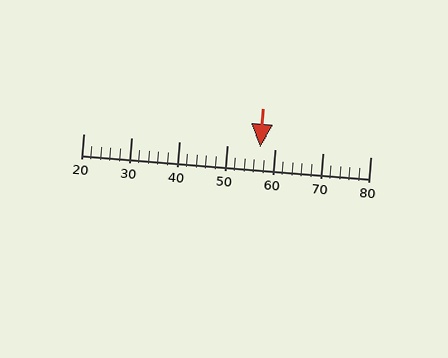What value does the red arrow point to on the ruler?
The red arrow points to approximately 57.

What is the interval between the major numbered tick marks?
The major tick marks are spaced 10 units apart.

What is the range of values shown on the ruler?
The ruler shows values from 20 to 80.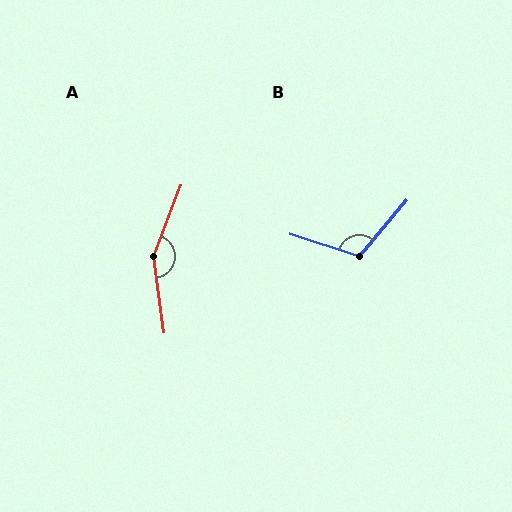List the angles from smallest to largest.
B (112°), A (151°).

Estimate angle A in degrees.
Approximately 151 degrees.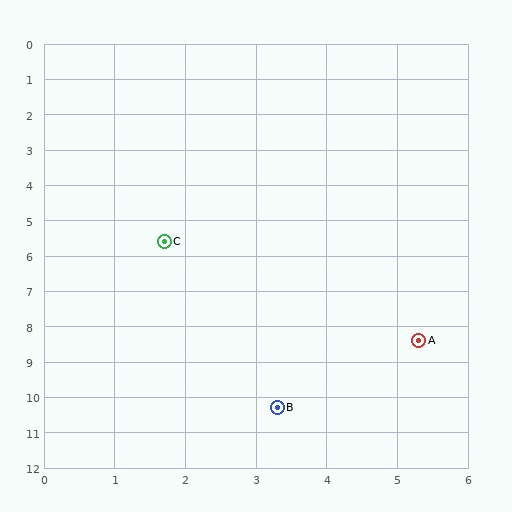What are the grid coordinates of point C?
Point C is at approximately (1.7, 5.6).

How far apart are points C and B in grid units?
Points C and B are about 5.0 grid units apart.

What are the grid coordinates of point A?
Point A is at approximately (5.3, 8.4).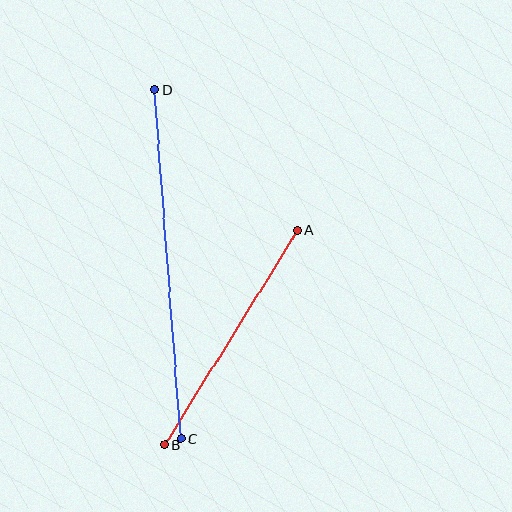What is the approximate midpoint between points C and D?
The midpoint is at approximately (168, 264) pixels.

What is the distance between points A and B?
The distance is approximately 252 pixels.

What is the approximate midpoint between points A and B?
The midpoint is at approximately (231, 337) pixels.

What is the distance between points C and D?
The distance is approximately 350 pixels.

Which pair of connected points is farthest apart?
Points C and D are farthest apart.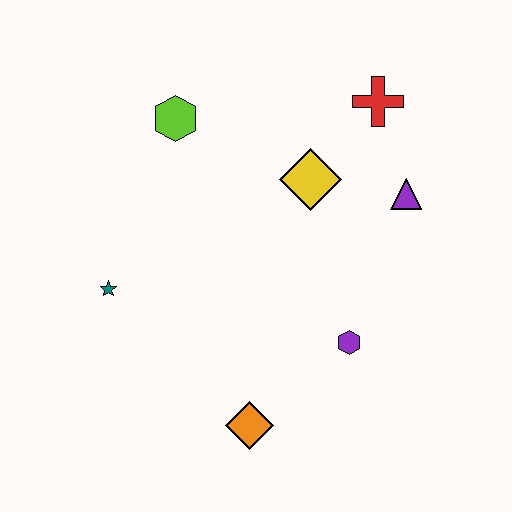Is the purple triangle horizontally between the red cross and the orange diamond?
No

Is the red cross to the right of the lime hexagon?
Yes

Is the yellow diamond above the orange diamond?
Yes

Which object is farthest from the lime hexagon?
The orange diamond is farthest from the lime hexagon.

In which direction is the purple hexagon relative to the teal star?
The purple hexagon is to the right of the teal star.